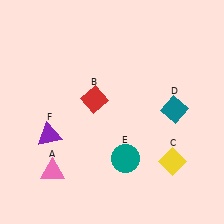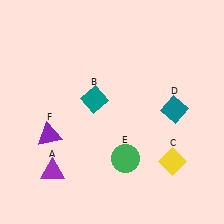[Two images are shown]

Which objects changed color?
A changed from pink to purple. B changed from red to teal. E changed from teal to green.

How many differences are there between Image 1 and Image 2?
There are 3 differences between the two images.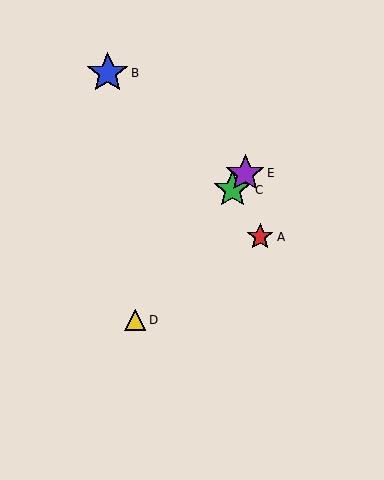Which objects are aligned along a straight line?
Objects C, D, E are aligned along a straight line.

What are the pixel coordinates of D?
Object D is at (135, 320).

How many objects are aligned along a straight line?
3 objects (C, D, E) are aligned along a straight line.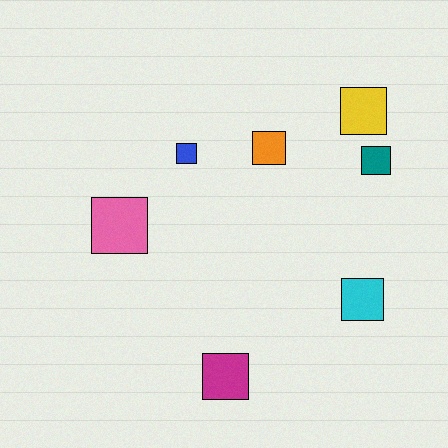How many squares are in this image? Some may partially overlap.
There are 7 squares.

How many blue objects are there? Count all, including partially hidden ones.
There is 1 blue object.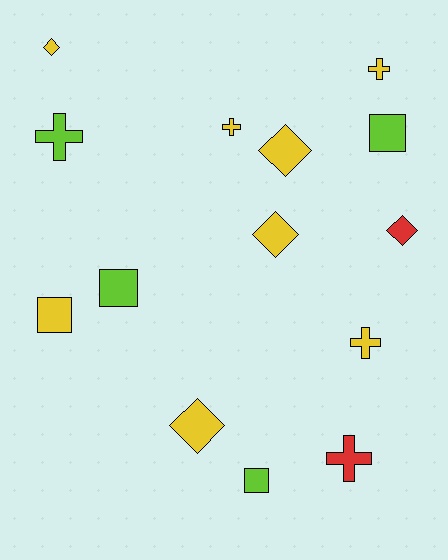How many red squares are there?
There are no red squares.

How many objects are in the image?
There are 14 objects.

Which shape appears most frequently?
Diamond, with 5 objects.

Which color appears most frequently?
Yellow, with 8 objects.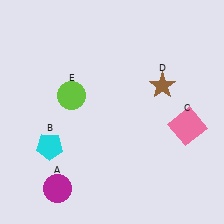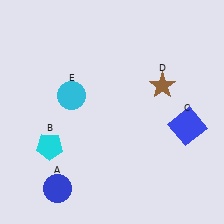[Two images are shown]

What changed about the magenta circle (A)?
In Image 1, A is magenta. In Image 2, it changed to blue.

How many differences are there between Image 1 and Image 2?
There are 3 differences between the two images.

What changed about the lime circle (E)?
In Image 1, E is lime. In Image 2, it changed to cyan.